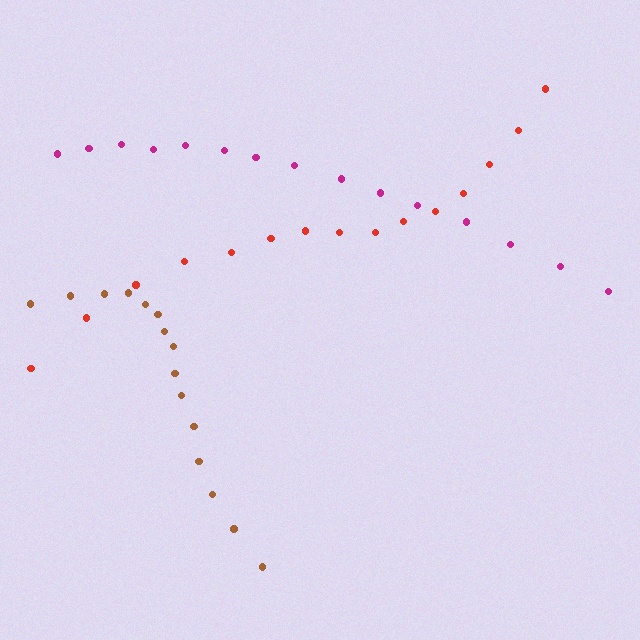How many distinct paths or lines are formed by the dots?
There are 3 distinct paths.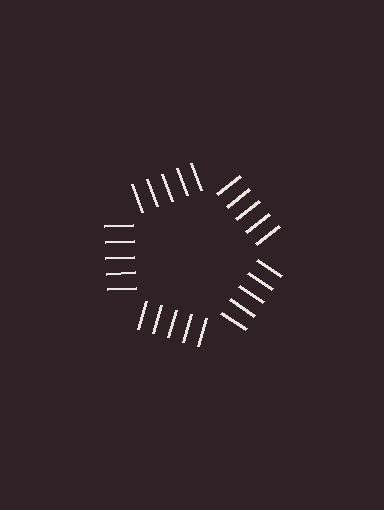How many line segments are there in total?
25 — 5 along each of the 5 edges.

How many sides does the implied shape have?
5 sides — the line-ends trace a pentagon.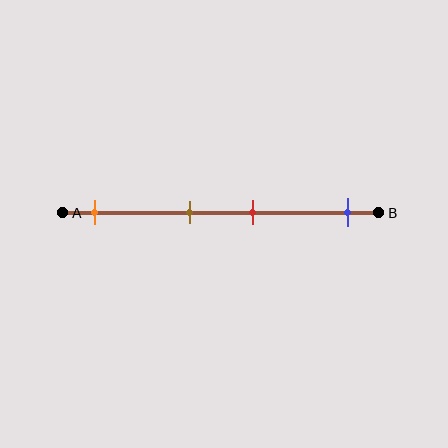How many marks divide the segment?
There are 4 marks dividing the segment.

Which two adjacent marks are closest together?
The brown and red marks are the closest adjacent pair.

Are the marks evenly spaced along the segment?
No, the marks are not evenly spaced.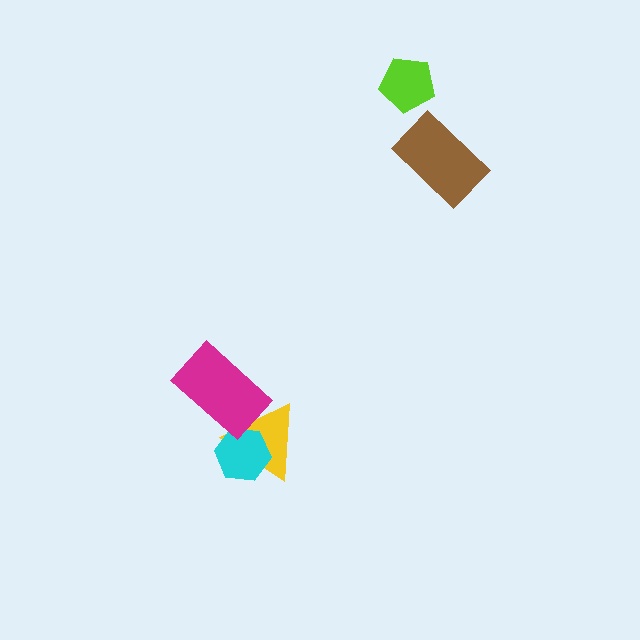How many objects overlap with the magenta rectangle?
1 object overlaps with the magenta rectangle.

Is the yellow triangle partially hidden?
Yes, it is partially covered by another shape.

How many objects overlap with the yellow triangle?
2 objects overlap with the yellow triangle.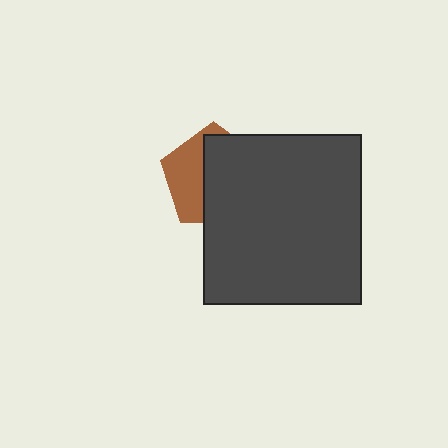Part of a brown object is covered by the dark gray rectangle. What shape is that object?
It is a pentagon.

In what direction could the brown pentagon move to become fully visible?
The brown pentagon could move left. That would shift it out from behind the dark gray rectangle entirely.